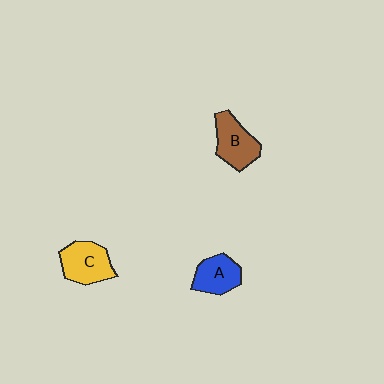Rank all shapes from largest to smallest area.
From largest to smallest: C (yellow), B (brown), A (blue).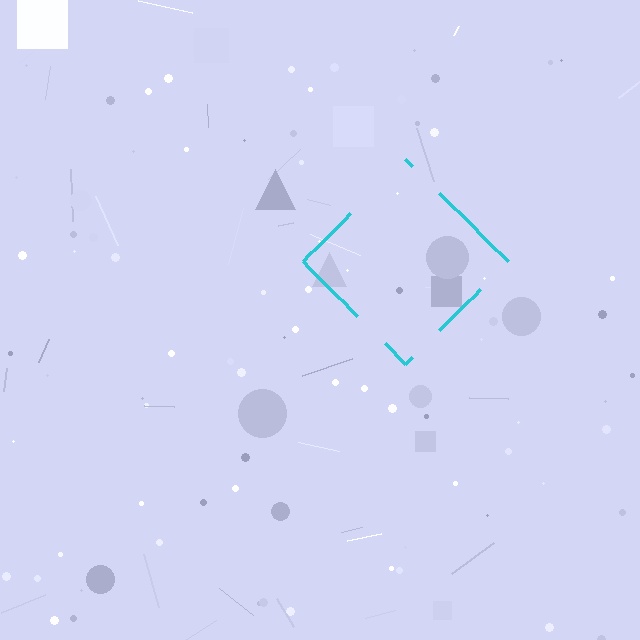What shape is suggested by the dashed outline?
The dashed outline suggests a diamond.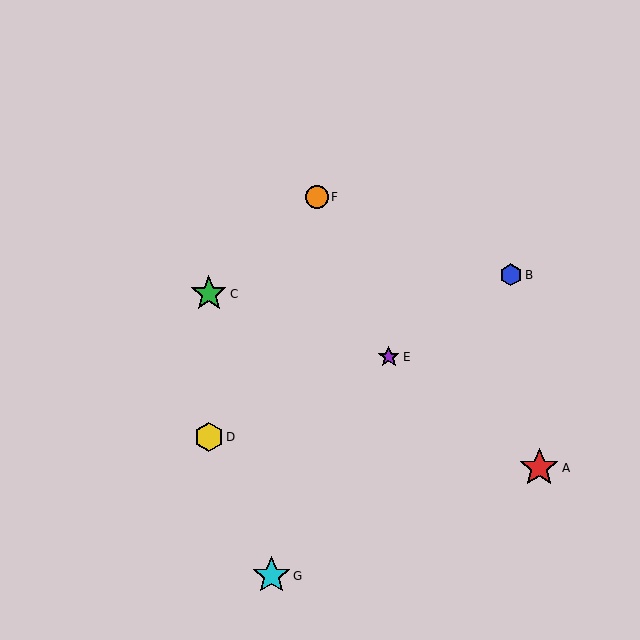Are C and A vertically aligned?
No, C is at x≈209 and A is at x≈539.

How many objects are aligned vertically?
2 objects (C, D) are aligned vertically.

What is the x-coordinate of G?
Object G is at x≈272.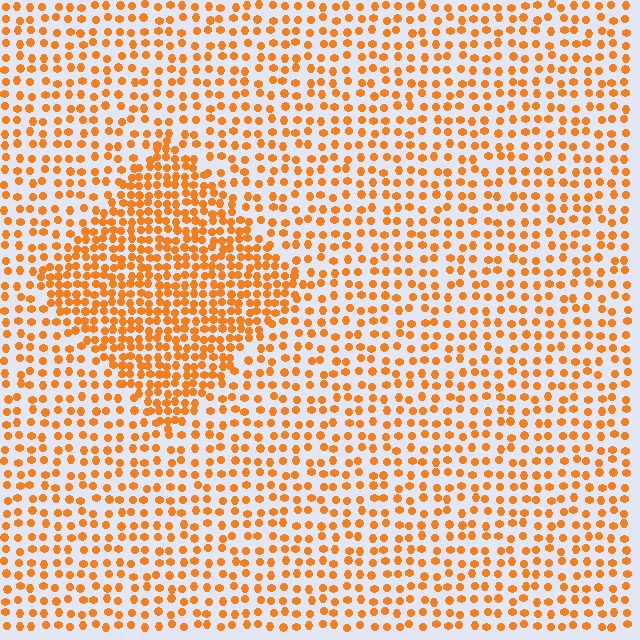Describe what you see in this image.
The image contains small orange elements arranged at two different densities. A diamond-shaped region is visible where the elements are more densely packed than the surrounding area.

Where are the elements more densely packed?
The elements are more densely packed inside the diamond boundary.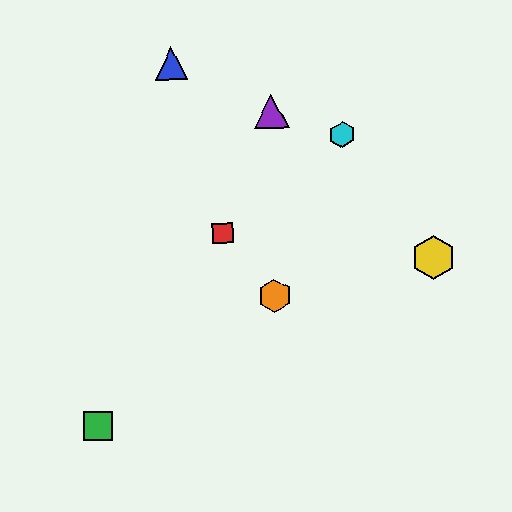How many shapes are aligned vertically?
2 shapes (the purple triangle, the orange hexagon) are aligned vertically.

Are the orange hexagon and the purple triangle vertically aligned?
Yes, both are at x≈274.